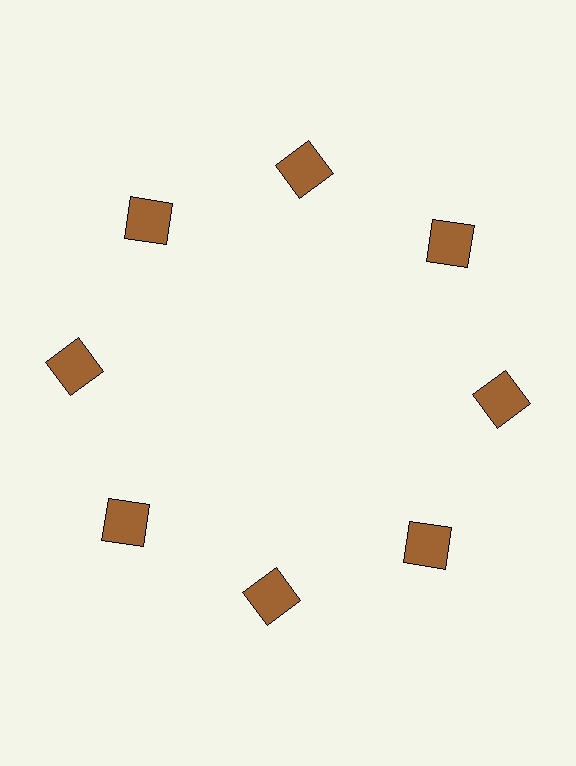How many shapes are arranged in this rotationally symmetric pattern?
There are 8 shapes, arranged in 8 groups of 1.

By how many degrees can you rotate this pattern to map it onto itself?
The pattern maps onto itself every 45 degrees of rotation.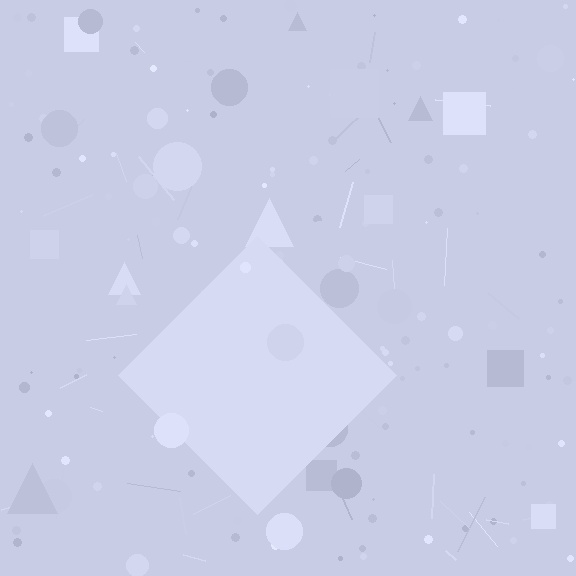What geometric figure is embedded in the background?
A diamond is embedded in the background.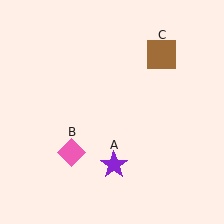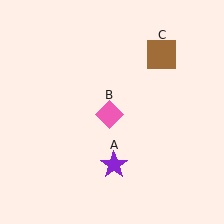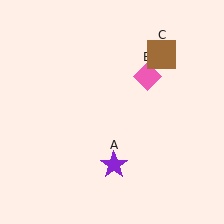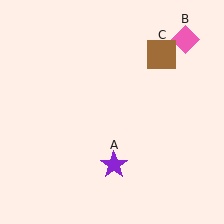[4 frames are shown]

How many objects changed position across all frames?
1 object changed position: pink diamond (object B).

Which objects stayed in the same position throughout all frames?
Purple star (object A) and brown square (object C) remained stationary.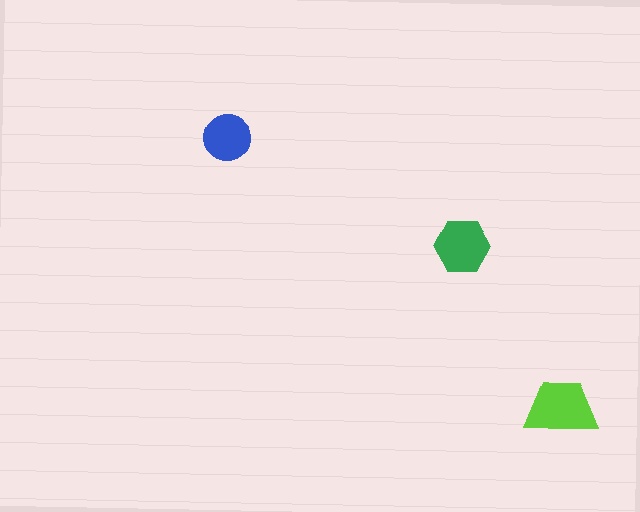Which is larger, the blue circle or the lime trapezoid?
The lime trapezoid.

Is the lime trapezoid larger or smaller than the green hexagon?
Larger.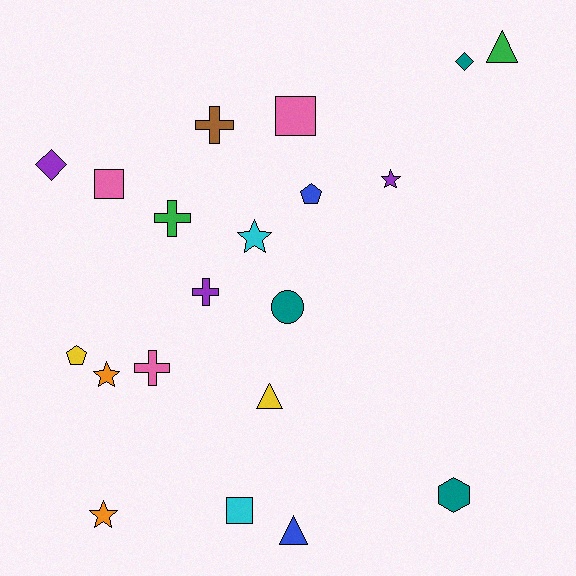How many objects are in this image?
There are 20 objects.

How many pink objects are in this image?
There are 3 pink objects.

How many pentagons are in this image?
There are 2 pentagons.